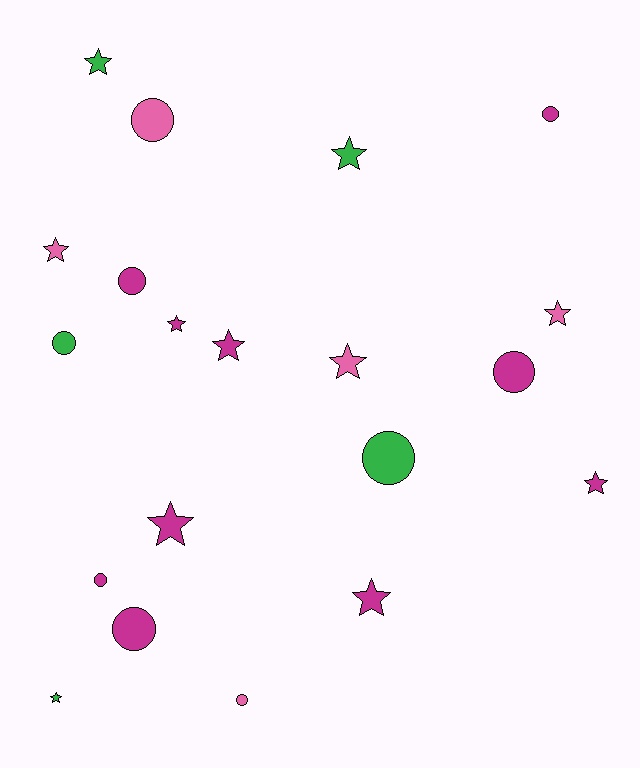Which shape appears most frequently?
Star, with 11 objects.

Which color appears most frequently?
Magenta, with 10 objects.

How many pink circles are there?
There are 2 pink circles.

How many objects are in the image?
There are 20 objects.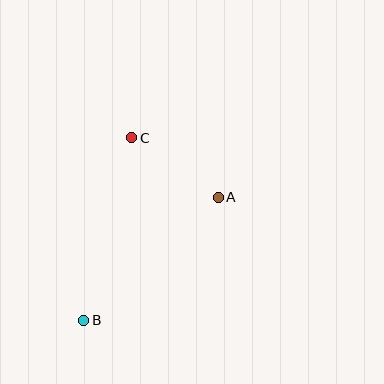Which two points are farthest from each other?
Points B and C are farthest from each other.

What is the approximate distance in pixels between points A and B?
The distance between A and B is approximately 182 pixels.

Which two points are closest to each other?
Points A and C are closest to each other.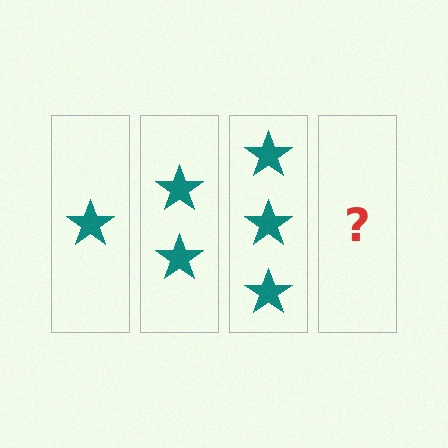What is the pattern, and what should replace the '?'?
The pattern is that each step adds one more star. The '?' should be 4 stars.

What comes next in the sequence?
The next element should be 4 stars.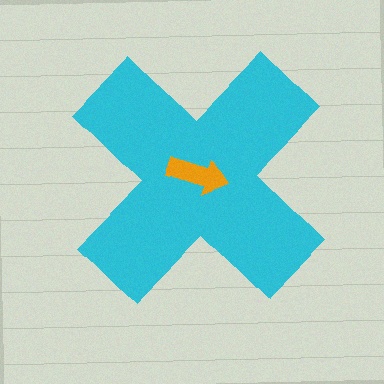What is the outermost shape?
The cyan cross.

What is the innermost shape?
The orange arrow.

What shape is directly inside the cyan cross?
The orange arrow.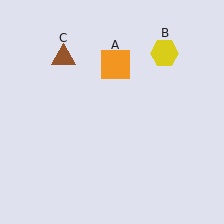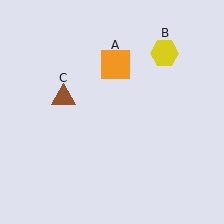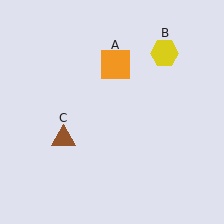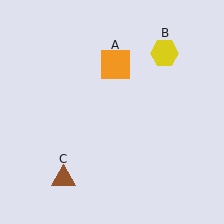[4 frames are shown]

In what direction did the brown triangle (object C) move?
The brown triangle (object C) moved down.